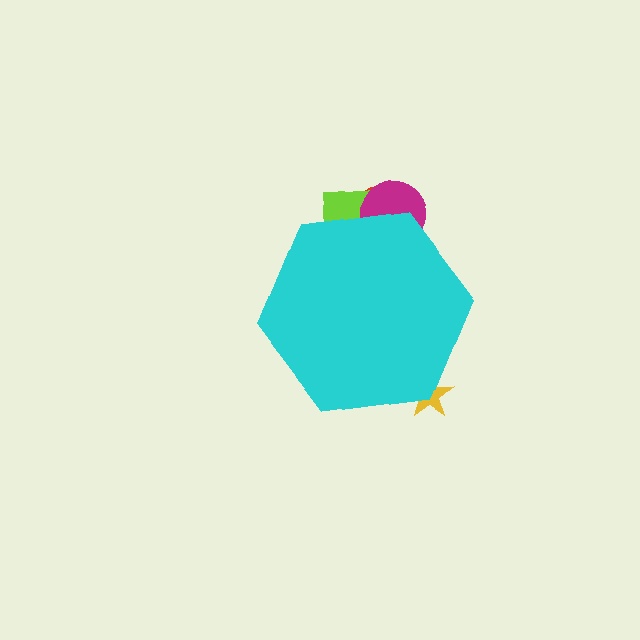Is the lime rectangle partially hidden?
Yes, the lime rectangle is partially hidden behind the cyan hexagon.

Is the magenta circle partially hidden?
Yes, the magenta circle is partially hidden behind the cyan hexagon.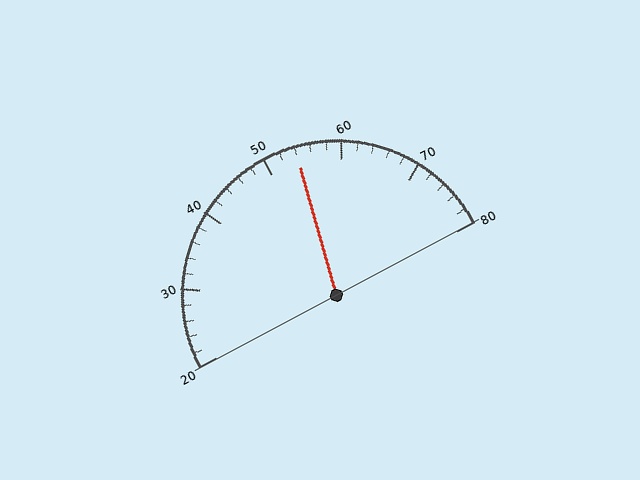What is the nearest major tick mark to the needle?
The nearest major tick mark is 50.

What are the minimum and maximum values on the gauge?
The gauge ranges from 20 to 80.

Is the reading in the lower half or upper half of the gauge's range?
The reading is in the upper half of the range (20 to 80).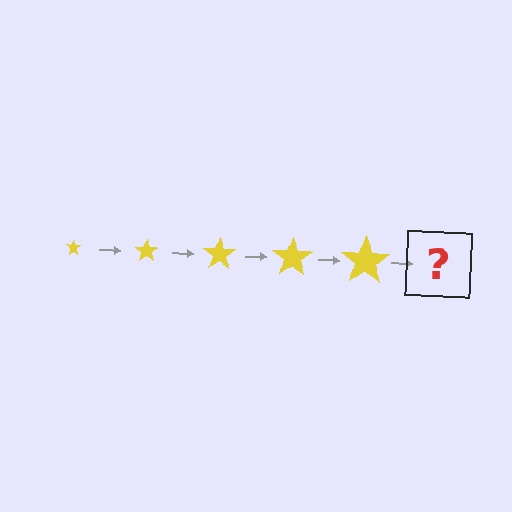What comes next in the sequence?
The next element should be a yellow star, larger than the previous one.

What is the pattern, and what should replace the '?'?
The pattern is that the star gets progressively larger each step. The '?' should be a yellow star, larger than the previous one.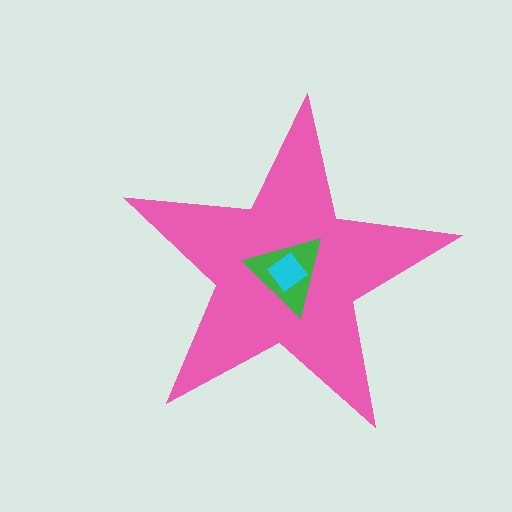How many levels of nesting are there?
3.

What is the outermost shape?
The pink star.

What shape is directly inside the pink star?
The green triangle.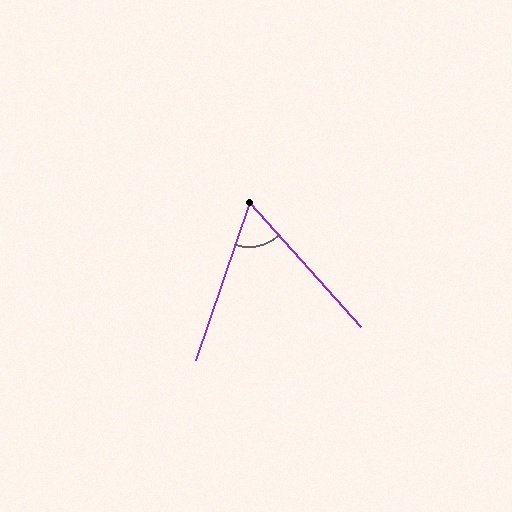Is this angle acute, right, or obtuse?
It is acute.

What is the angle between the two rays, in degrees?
Approximately 61 degrees.